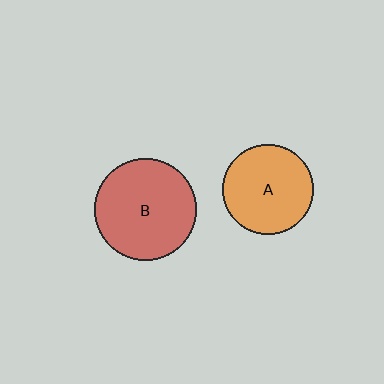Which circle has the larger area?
Circle B (red).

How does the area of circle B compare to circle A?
Approximately 1.3 times.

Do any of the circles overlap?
No, none of the circles overlap.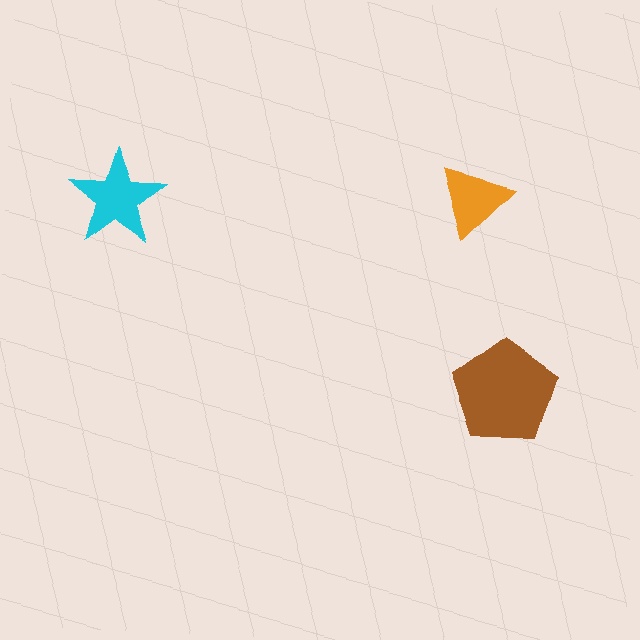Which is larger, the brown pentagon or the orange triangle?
The brown pentagon.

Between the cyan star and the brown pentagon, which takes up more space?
The brown pentagon.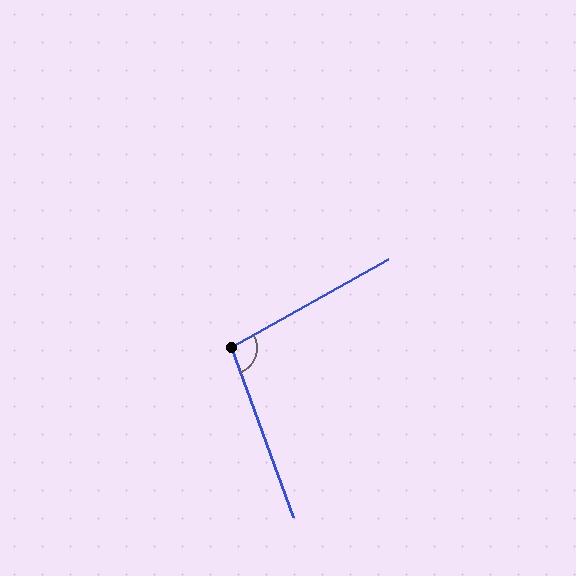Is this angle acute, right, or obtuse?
It is obtuse.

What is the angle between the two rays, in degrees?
Approximately 99 degrees.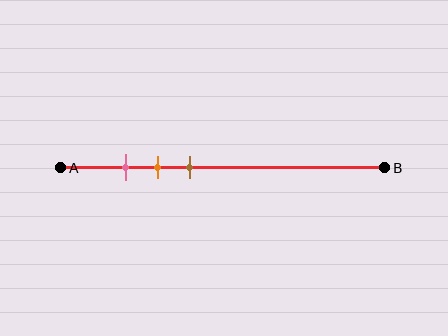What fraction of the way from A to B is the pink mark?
The pink mark is approximately 20% (0.2) of the way from A to B.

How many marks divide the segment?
There are 3 marks dividing the segment.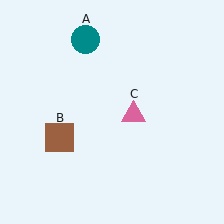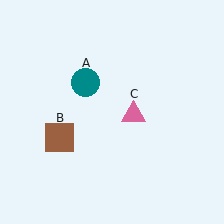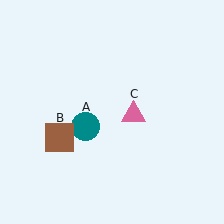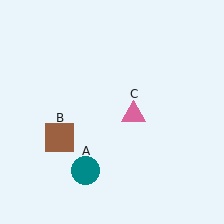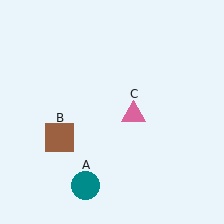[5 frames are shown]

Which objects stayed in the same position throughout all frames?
Brown square (object B) and pink triangle (object C) remained stationary.